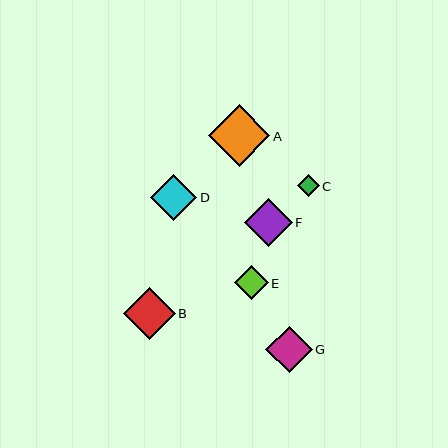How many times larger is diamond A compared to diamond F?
Diamond A is approximately 1.3 times the size of diamond F.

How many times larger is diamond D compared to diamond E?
Diamond D is approximately 1.3 times the size of diamond E.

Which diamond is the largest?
Diamond A is the largest with a size of approximately 62 pixels.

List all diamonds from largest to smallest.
From largest to smallest: A, B, F, G, D, E, C.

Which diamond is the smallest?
Diamond C is the smallest with a size of approximately 22 pixels.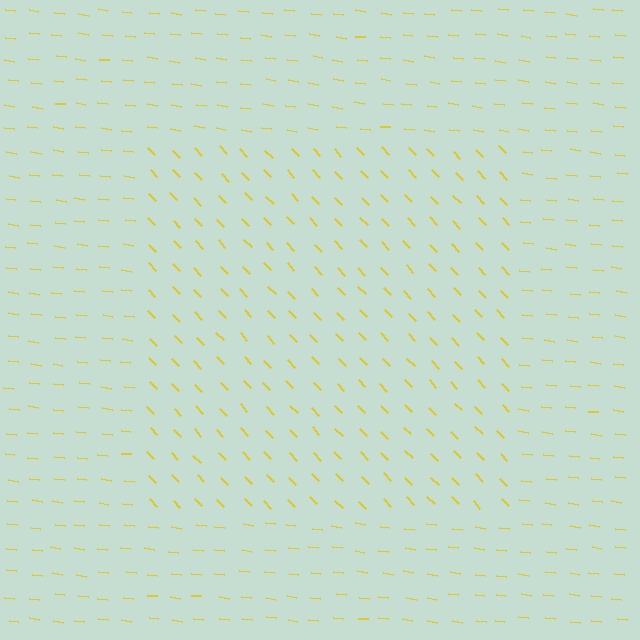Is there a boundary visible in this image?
Yes, there is a texture boundary formed by a change in line orientation.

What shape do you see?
I see a rectangle.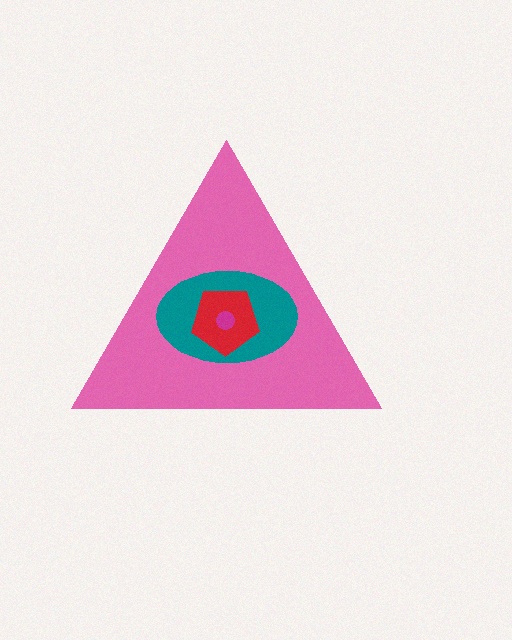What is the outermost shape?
The pink triangle.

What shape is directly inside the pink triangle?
The teal ellipse.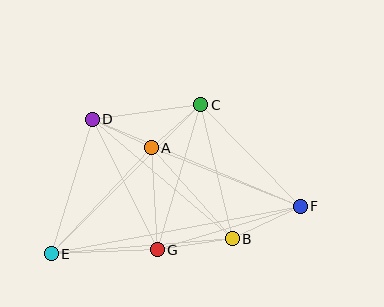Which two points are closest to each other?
Points A and C are closest to each other.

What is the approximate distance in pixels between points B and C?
The distance between B and C is approximately 137 pixels.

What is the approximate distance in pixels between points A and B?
The distance between A and B is approximately 121 pixels.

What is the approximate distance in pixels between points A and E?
The distance between A and E is approximately 146 pixels.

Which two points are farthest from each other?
Points E and F are farthest from each other.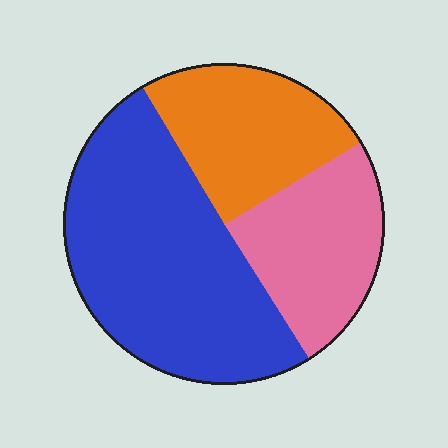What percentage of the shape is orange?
Orange covers roughly 25% of the shape.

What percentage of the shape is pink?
Pink covers roughly 25% of the shape.